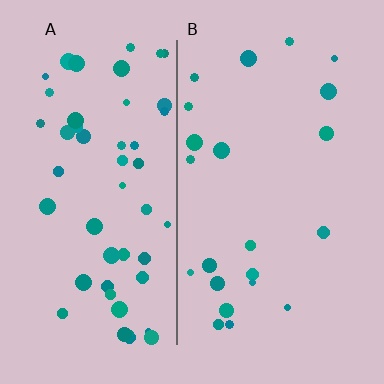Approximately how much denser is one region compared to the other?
Approximately 2.5× — region A over region B.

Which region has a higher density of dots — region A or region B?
A (the left).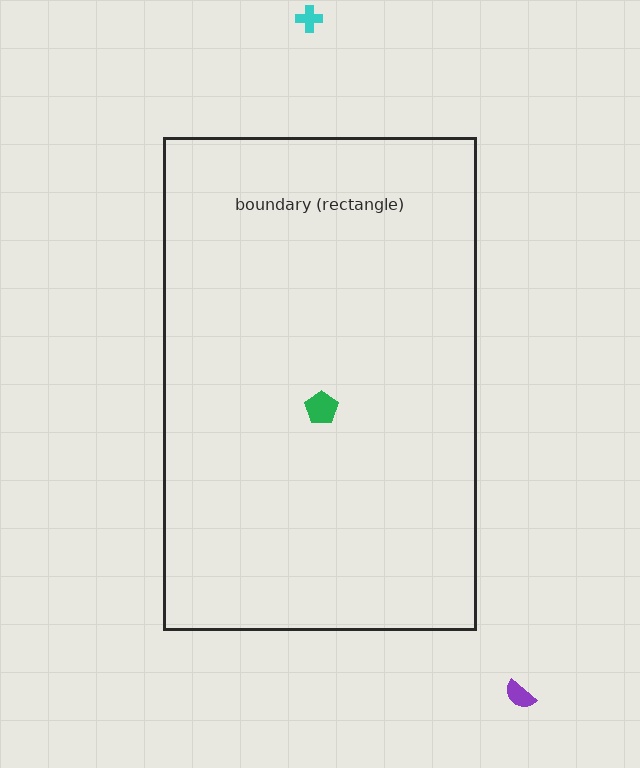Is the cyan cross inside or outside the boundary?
Outside.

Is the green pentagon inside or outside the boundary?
Inside.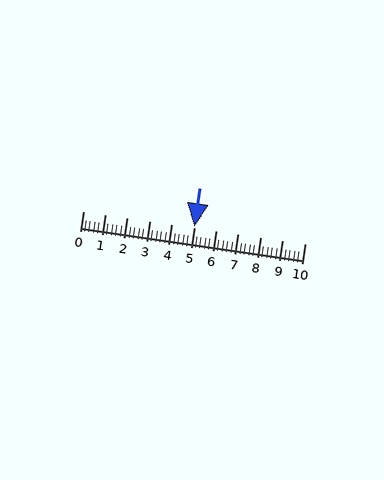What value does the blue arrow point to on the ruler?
The blue arrow points to approximately 5.0.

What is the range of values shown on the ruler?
The ruler shows values from 0 to 10.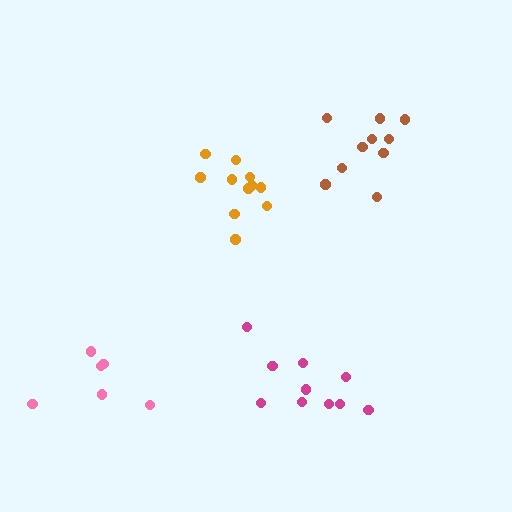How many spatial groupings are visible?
There are 4 spatial groupings.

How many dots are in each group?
Group 1: 10 dots, Group 2: 6 dots, Group 3: 10 dots, Group 4: 11 dots (37 total).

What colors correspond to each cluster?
The clusters are colored: brown, pink, magenta, orange.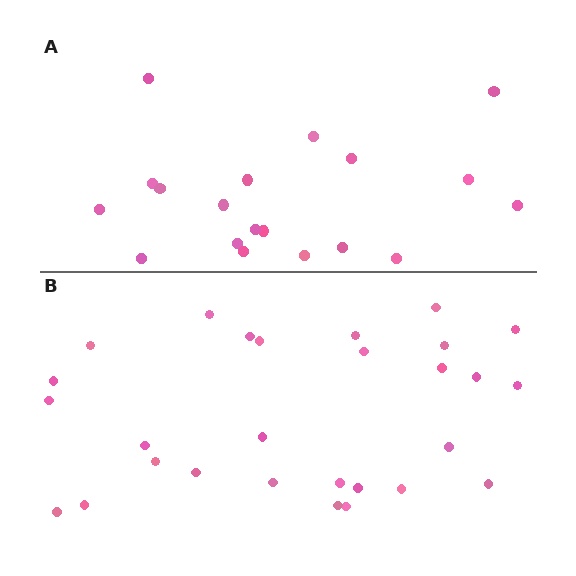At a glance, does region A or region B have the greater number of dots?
Region B (the bottom region) has more dots.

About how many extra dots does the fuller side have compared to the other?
Region B has roughly 8 or so more dots than region A.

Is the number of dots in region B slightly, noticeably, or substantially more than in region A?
Region B has substantially more. The ratio is roughly 1.5 to 1.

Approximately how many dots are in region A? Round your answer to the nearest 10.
About 20 dots. (The exact count is 19, which rounds to 20.)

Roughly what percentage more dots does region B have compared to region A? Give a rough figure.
About 45% more.